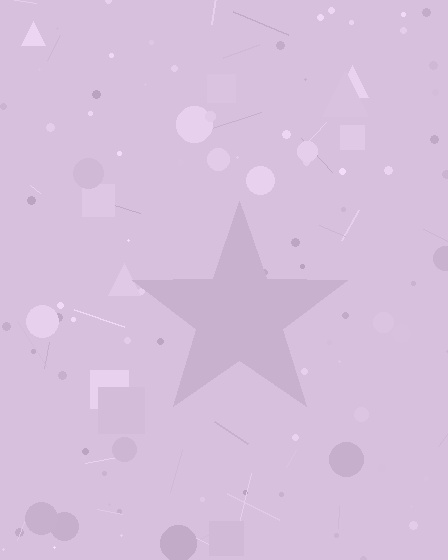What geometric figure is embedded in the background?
A star is embedded in the background.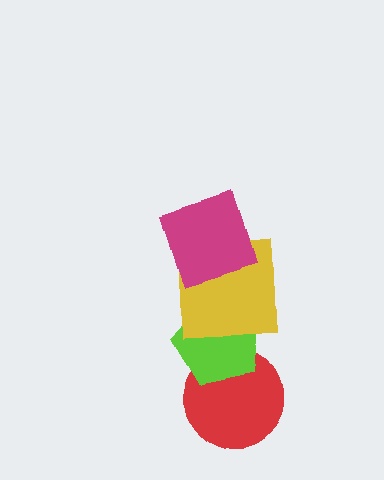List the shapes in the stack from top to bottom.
From top to bottom: the magenta square, the yellow square, the lime pentagon, the red circle.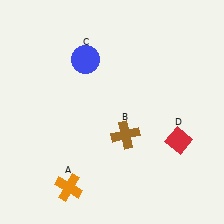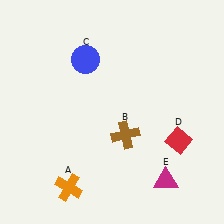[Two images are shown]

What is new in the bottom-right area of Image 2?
A magenta triangle (E) was added in the bottom-right area of Image 2.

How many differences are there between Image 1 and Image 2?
There is 1 difference between the two images.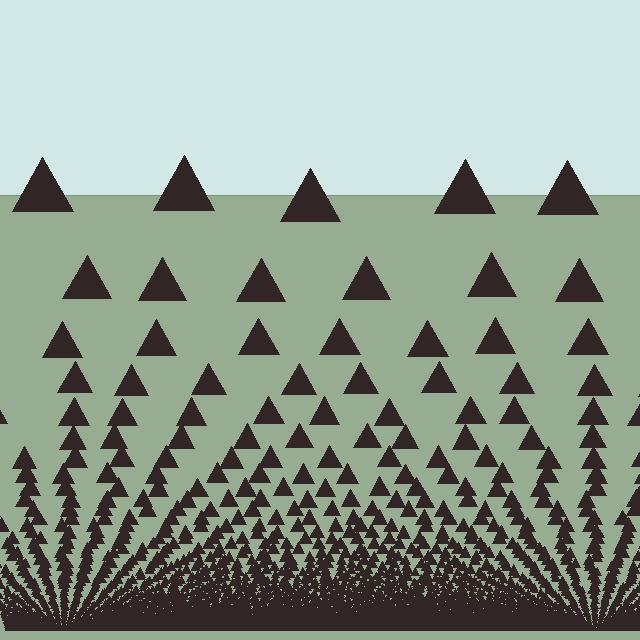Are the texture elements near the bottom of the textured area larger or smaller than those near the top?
Smaller. The gradient is inverted — elements near the bottom are smaller and denser.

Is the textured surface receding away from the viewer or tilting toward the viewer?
The surface appears to tilt toward the viewer. Texture elements get larger and sparser toward the top.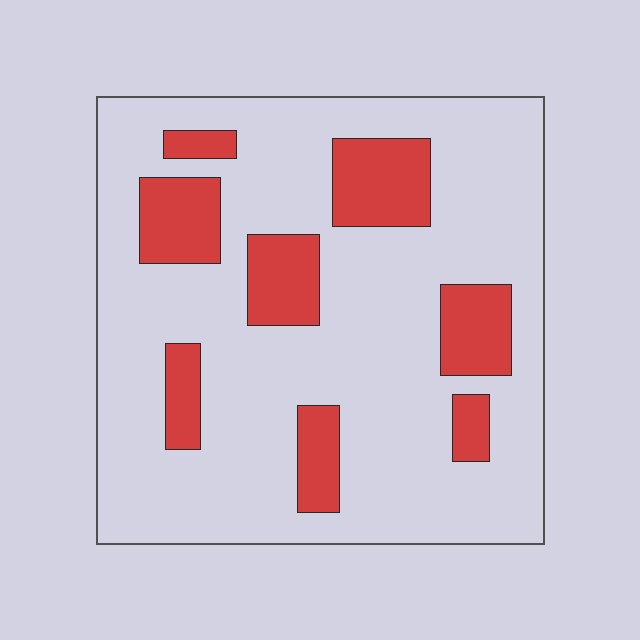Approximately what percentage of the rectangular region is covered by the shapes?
Approximately 20%.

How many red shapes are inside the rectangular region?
8.